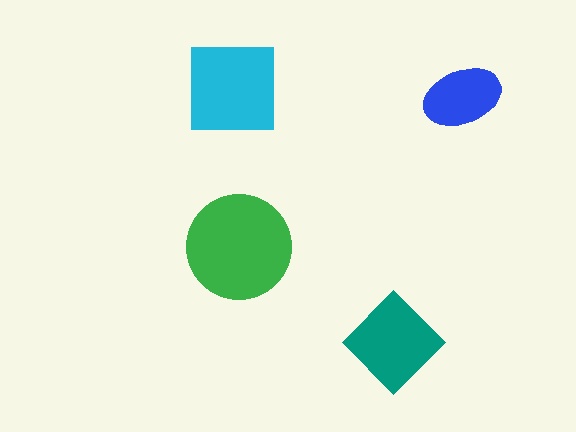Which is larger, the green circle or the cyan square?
The green circle.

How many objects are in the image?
There are 4 objects in the image.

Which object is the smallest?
The blue ellipse.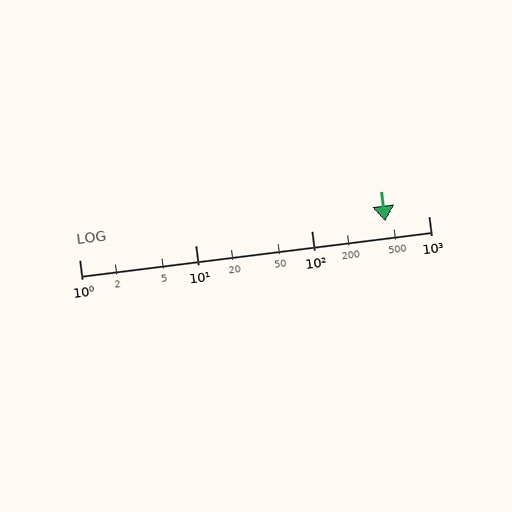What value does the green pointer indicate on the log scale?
The pointer indicates approximately 430.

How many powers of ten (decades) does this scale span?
The scale spans 3 decades, from 1 to 1000.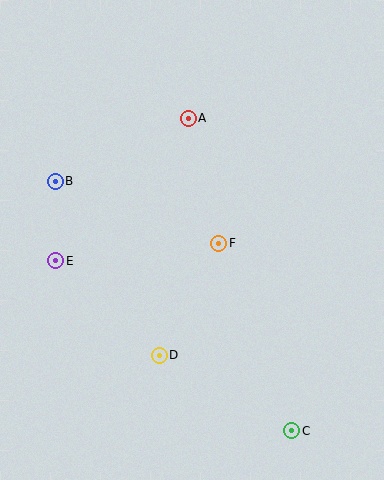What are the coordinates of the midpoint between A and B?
The midpoint between A and B is at (122, 150).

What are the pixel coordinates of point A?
Point A is at (188, 118).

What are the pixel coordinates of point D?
Point D is at (159, 355).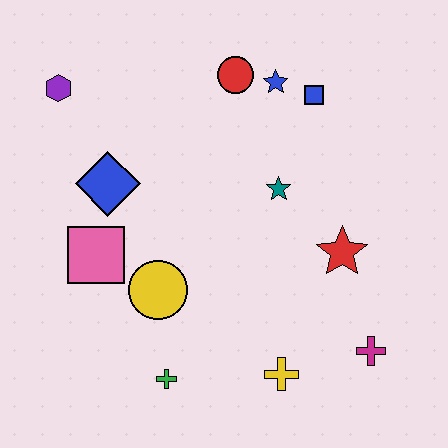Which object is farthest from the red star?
The purple hexagon is farthest from the red star.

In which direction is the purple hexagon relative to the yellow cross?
The purple hexagon is above the yellow cross.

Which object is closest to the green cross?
The yellow circle is closest to the green cross.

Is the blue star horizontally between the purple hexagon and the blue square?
Yes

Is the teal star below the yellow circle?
No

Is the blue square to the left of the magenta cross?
Yes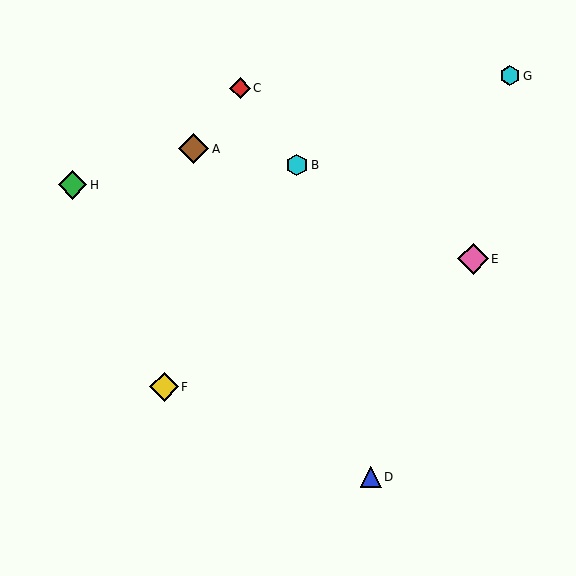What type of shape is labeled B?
Shape B is a cyan hexagon.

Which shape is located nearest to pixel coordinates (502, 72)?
The cyan hexagon (labeled G) at (510, 76) is nearest to that location.